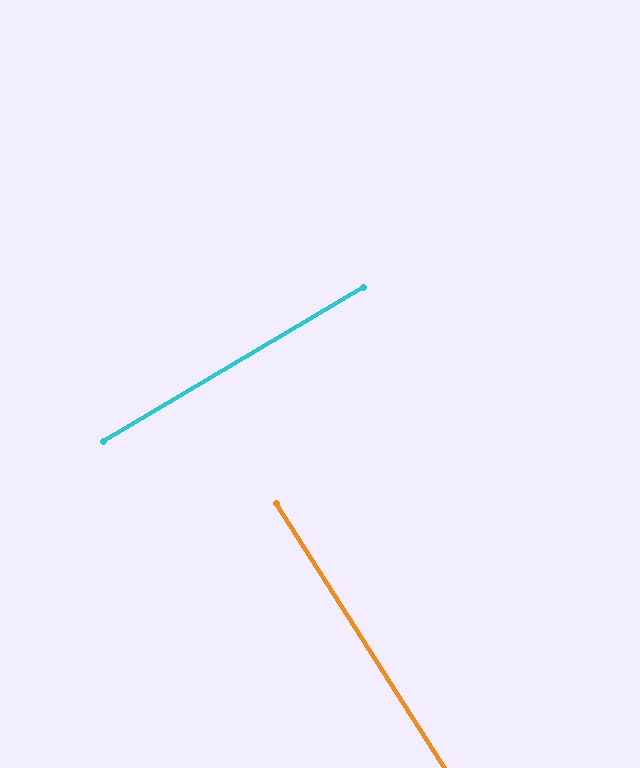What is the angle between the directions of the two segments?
Approximately 88 degrees.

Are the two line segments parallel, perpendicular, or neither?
Perpendicular — they meet at approximately 88°.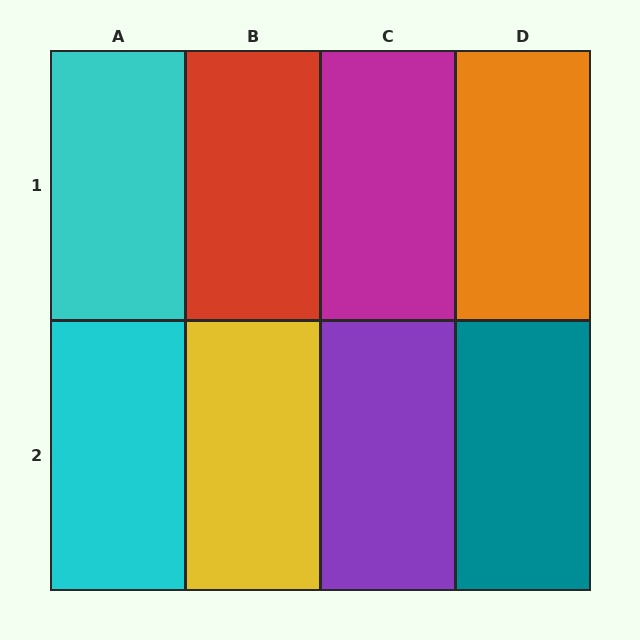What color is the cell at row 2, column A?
Cyan.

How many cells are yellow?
1 cell is yellow.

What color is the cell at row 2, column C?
Purple.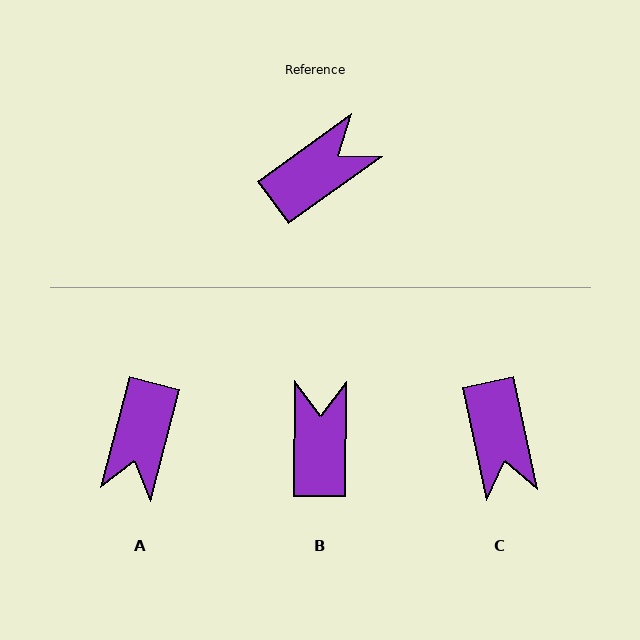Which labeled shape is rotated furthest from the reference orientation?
A, about 141 degrees away.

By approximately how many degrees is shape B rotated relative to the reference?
Approximately 54 degrees counter-clockwise.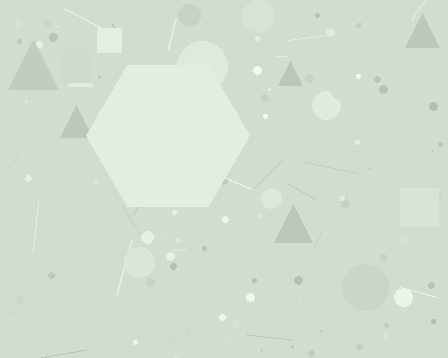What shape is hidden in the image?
A hexagon is hidden in the image.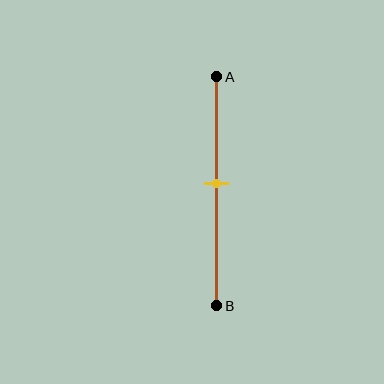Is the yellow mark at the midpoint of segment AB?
No, the mark is at about 45% from A, not at the 50% midpoint.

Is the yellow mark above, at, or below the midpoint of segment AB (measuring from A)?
The yellow mark is above the midpoint of segment AB.